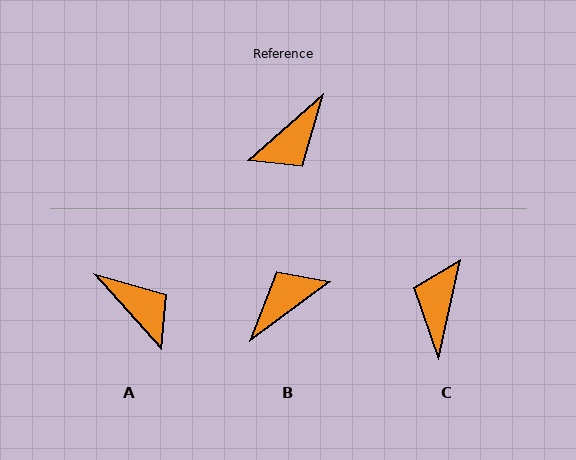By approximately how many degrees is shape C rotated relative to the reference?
Approximately 144 degrees clockwise.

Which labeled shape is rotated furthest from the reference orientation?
B, about 175 degrees away.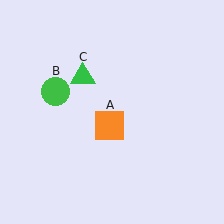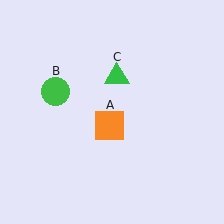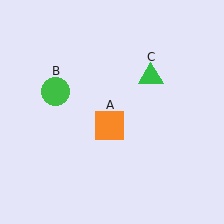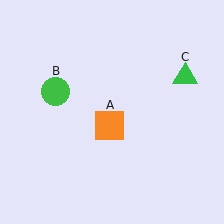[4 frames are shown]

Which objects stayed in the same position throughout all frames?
Orange square (object A) and green circle (object B) remained stationary.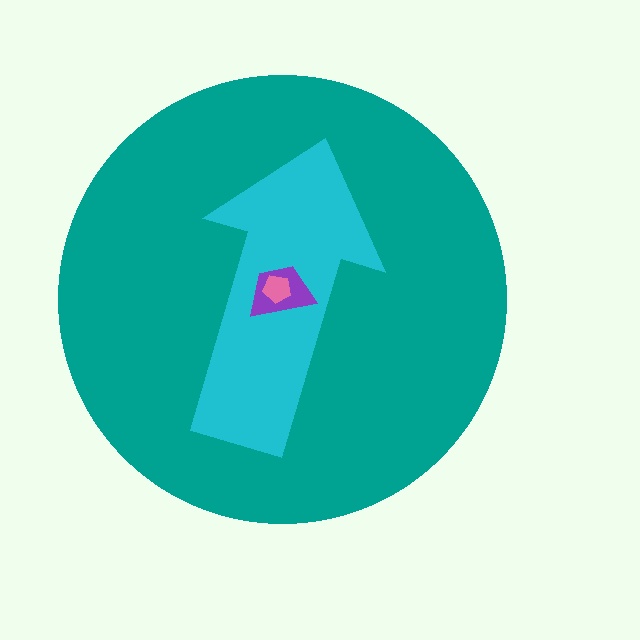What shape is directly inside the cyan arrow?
The purple trapezoid.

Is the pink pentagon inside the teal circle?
Yes.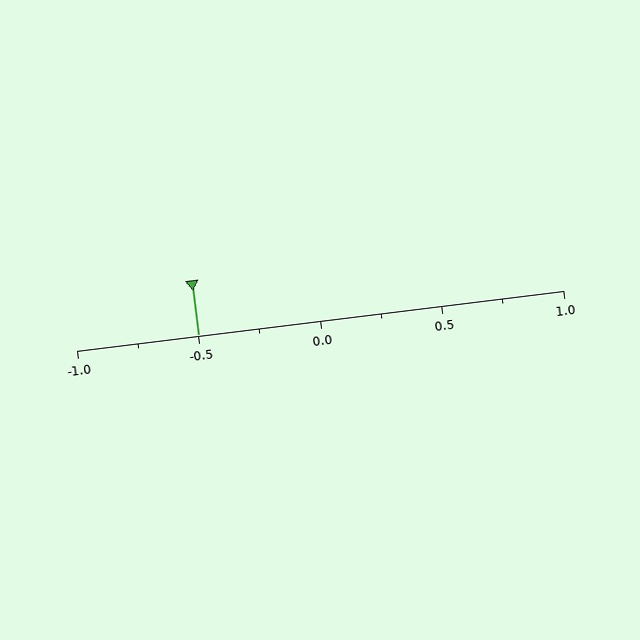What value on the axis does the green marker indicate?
The marker indicates approximately -0.5.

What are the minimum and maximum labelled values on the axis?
The axis runs from -1.0 to 1.0.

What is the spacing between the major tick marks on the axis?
The major ticks are spaced 0.5 apart.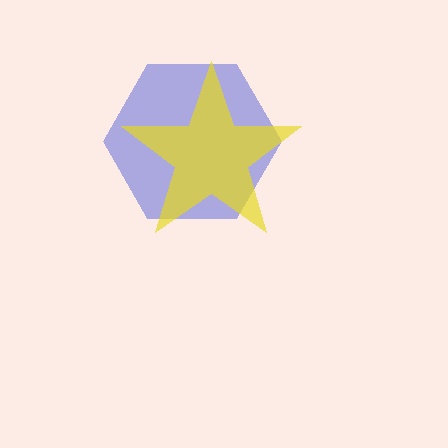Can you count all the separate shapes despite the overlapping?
Yes, there are 2 separate shapes.